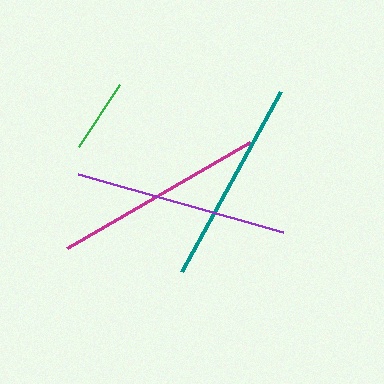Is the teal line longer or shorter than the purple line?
The purple line is longer than the teal line.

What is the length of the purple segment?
The purple segment is approximately 213 pixels long.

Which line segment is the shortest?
The green line is the shortest at approximately 75 pixels.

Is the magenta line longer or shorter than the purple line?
The purple line is longer than the magenta line.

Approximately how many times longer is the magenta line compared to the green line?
The magenta line is approximately 2.8 times the length of the green line.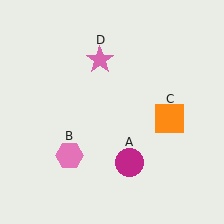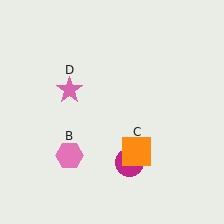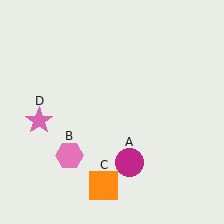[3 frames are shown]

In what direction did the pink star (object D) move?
The pink star (object D) moved down and to the left.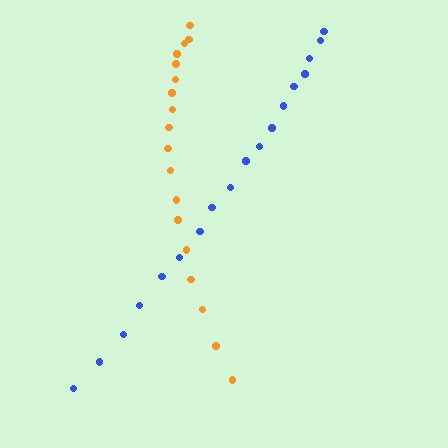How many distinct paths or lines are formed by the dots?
There are 2 distinct paths.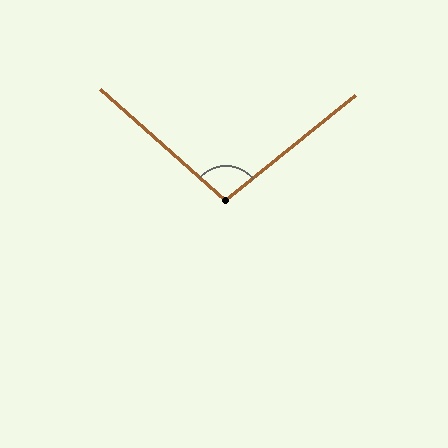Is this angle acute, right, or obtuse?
It is obtuse.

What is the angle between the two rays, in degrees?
Approximately 99 degrees.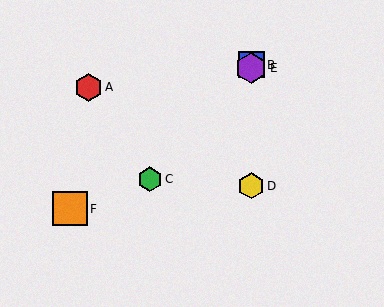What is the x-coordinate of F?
Object F is at x≈70.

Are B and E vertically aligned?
Yes, both are at x≈251.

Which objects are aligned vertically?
Objects B, D, E are aligned vertically.